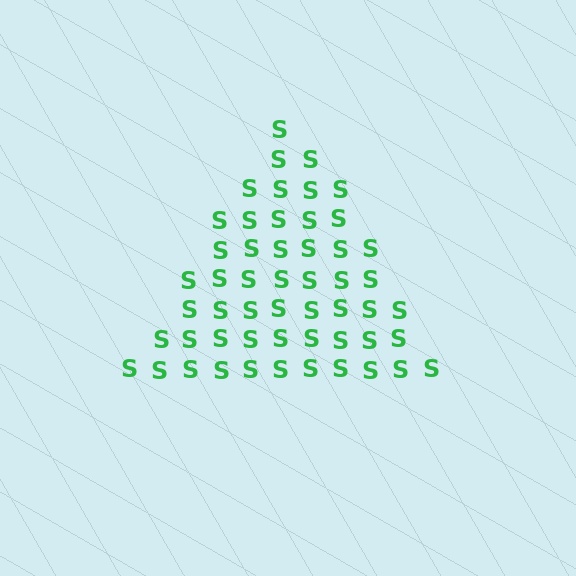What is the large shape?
The large shape is a triangle.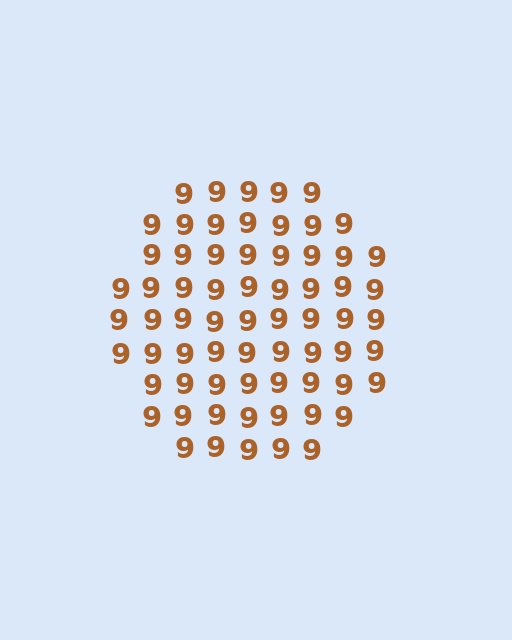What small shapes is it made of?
It is made of small digit 9's.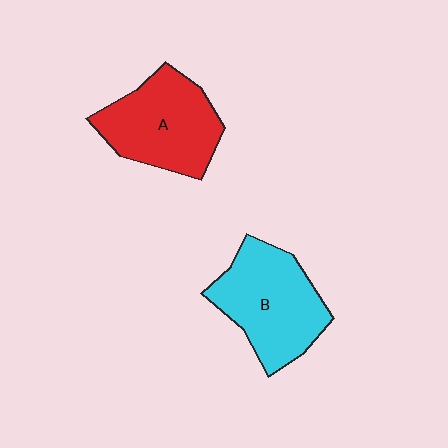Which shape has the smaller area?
Shape A (red).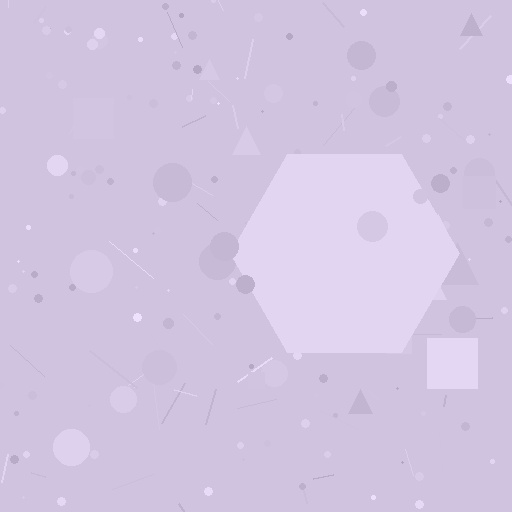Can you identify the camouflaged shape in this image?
The camouflaged shape is a hexagon.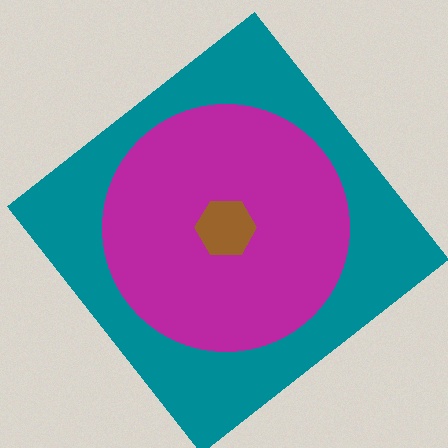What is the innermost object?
The brown hexagon.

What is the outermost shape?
The teal diamond.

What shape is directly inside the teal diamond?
The magenta circle.